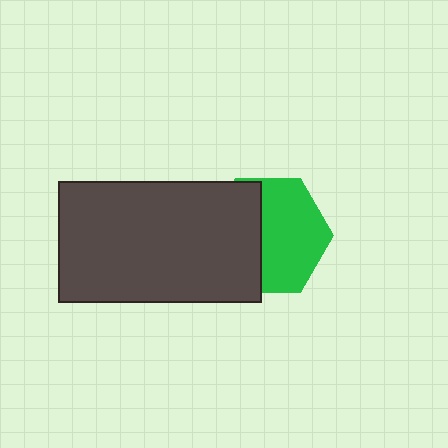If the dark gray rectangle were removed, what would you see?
You would see the complete green hexagon.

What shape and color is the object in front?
The object in front is a dark gray rectangle.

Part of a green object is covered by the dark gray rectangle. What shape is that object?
It is a hexagon.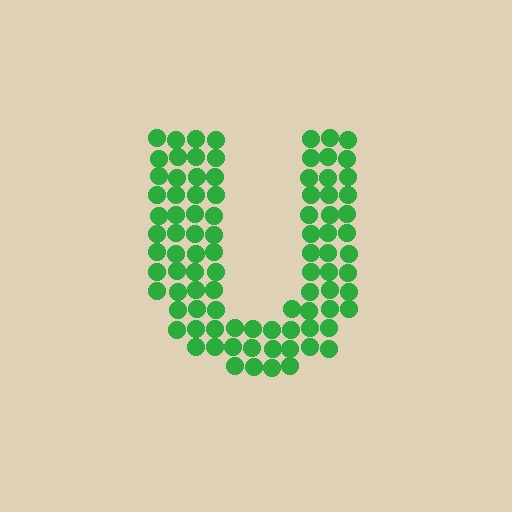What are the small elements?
The small elements are circles.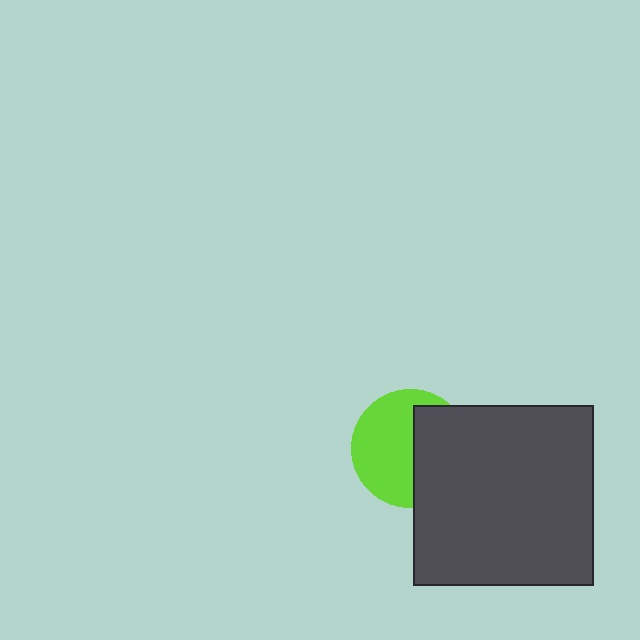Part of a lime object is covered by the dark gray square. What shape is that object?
It is a circle.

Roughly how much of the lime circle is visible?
About half of it is visible (roughly 57%).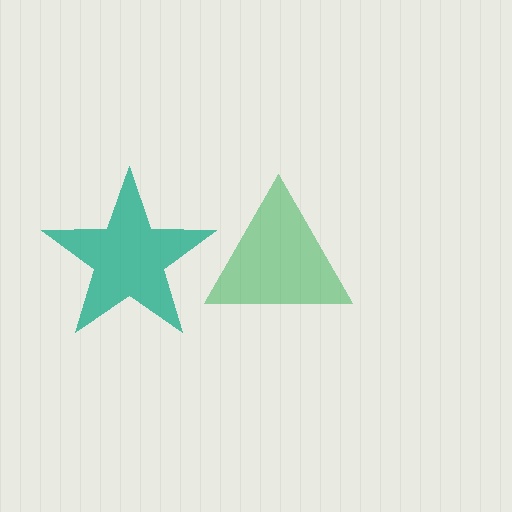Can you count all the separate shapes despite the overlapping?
Yes, there are 2 separate shapes.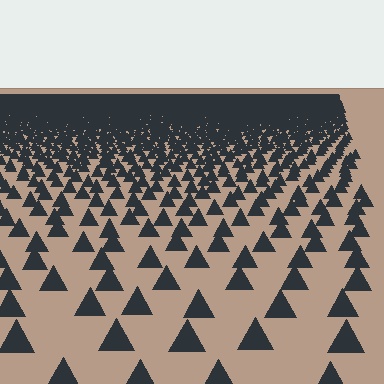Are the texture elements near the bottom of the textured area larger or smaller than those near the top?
Larger. Near the bottom, elements are closer to the viewer and appear at a bigger on-screen size.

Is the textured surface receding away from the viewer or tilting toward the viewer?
The surface is receding away from the viewer. Texture elements get smaller and denser toward the top.